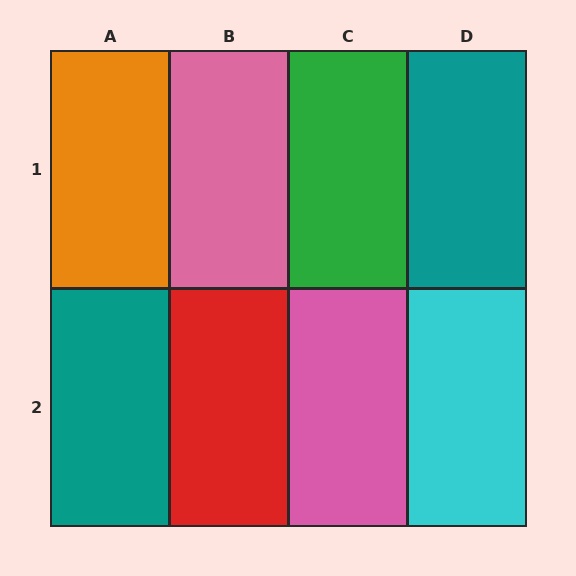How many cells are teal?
2 cells are teal.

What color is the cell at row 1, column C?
Green.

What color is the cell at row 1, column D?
Teal.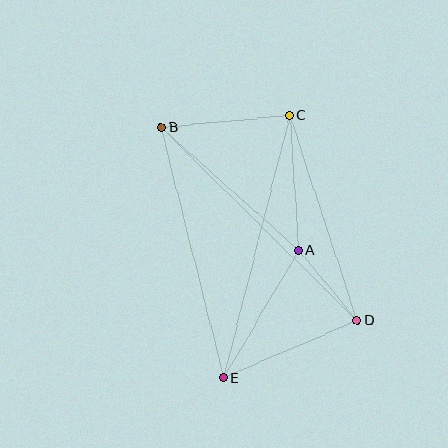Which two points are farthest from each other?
Points B and D are farthest from each other.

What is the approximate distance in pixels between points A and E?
The distance between A and E is approximately 148 pixels.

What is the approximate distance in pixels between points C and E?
The distance between C and E is approximately 271 pixels.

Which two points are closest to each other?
Points A and D are closest to each other.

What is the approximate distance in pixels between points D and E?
The distance between D and E is approximately 146 pixels.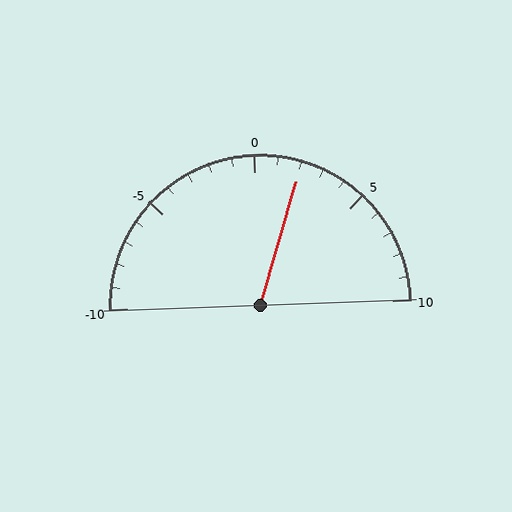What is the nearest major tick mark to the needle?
The nearest major tick mark is 0.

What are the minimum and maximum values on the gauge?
The gauge ranges from -10 to 10.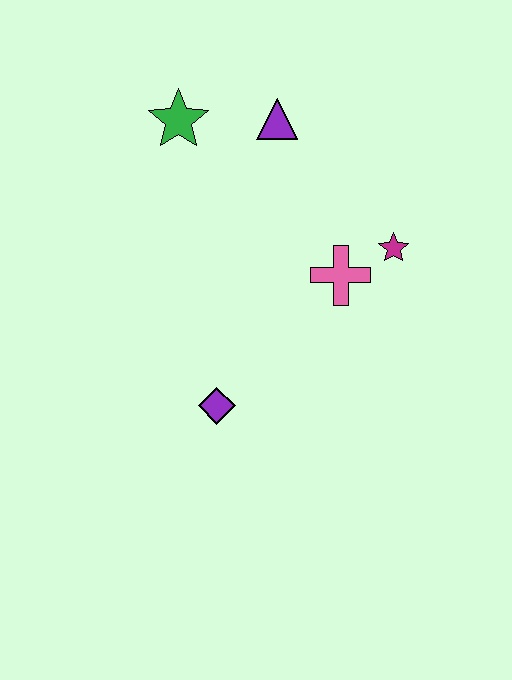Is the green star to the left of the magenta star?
Yes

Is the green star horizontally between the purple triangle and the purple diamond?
No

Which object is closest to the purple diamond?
The pink cross is closest to the purple diamond.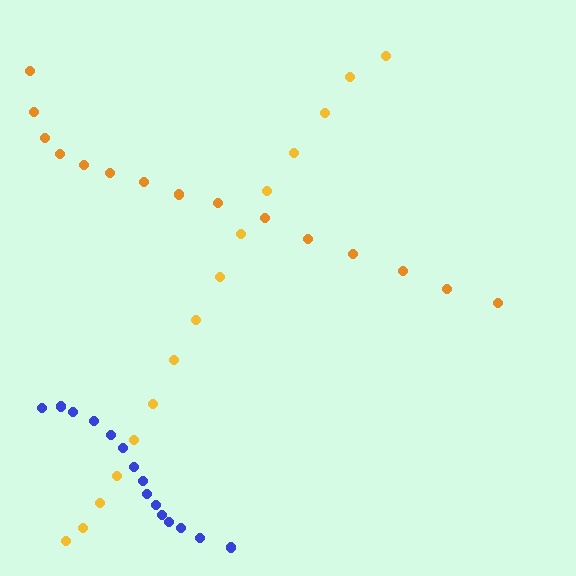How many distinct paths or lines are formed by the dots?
There are 3 distinct paths.